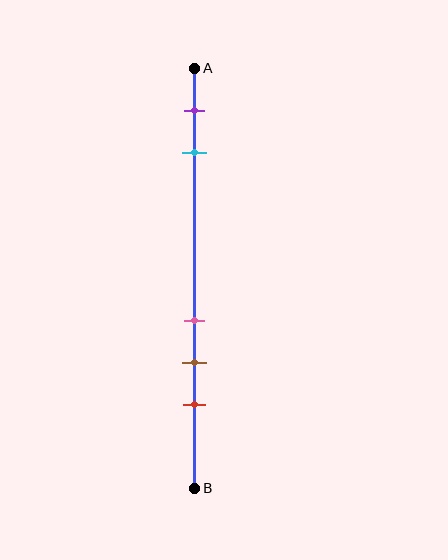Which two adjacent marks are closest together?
The pink and brown marks are the closest adjacent pair.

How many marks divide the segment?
There are 5 marks dividing the segment.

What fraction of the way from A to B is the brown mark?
The brown mark is approximately 70% (0.7) of the way from A to B.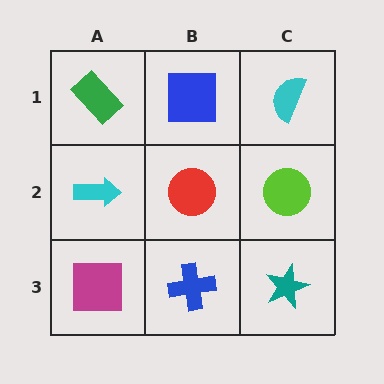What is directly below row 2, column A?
A magenta square.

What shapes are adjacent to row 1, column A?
A cyan arrow (row 2, column A), a blue square (row 1, column B).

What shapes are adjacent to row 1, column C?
A lime circle (row 2, column C), a blue square (row 1, column B).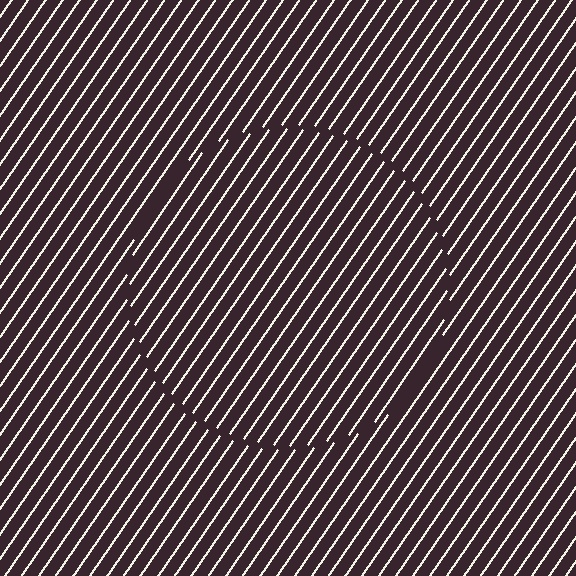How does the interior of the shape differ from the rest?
The interior of the shape contains the same grating, shifted by half a period — the contour is defined by the phase discontinuity where line-ends from the inner and outer gratings abut.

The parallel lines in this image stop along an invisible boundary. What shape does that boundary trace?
An illusory circle. The interior of the shape contains the same grating, shifted by half a period — the contour is defined by the phase discontinuity where line-ends from the inner and outer gratings abut.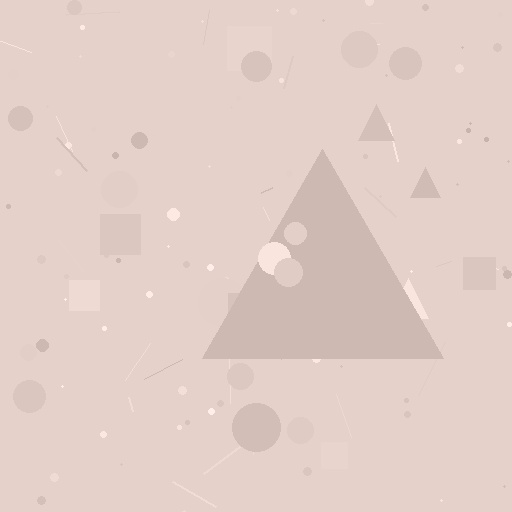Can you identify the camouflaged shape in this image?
The camouflaged shape is a triangle.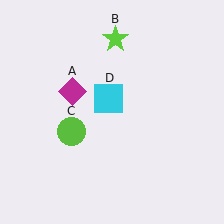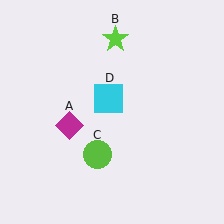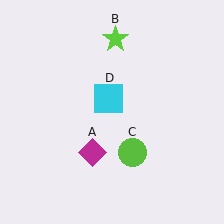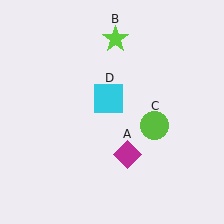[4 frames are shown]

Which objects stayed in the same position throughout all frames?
Lime star (object B) and cyan square (object D) remained stationary.